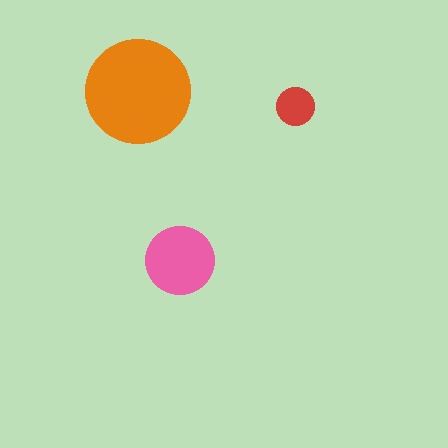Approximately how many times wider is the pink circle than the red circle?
About 2 times wider.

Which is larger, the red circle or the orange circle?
The orange one.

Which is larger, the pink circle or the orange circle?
The orange one.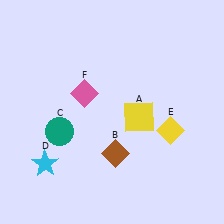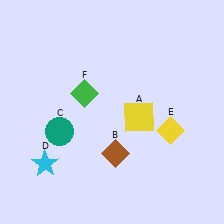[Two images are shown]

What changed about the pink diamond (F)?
In Image 1, F is pink. In Image 2, it changed to green.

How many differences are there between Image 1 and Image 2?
There is 1 difference between the two images.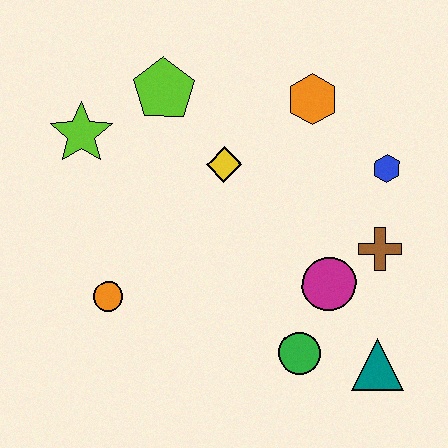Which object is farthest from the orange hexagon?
The orange circle is farthest from the orange hexagon.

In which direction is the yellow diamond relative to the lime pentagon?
The yellow diamond is below the lime pentagon.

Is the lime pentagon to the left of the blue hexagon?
Yes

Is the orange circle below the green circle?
No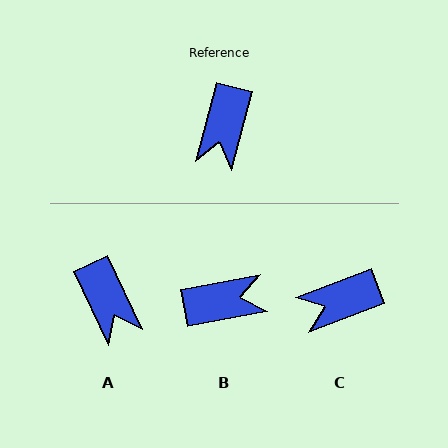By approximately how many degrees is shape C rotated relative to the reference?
Approximately 55 degrees clockwise.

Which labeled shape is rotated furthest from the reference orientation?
B, about 115 degrees away.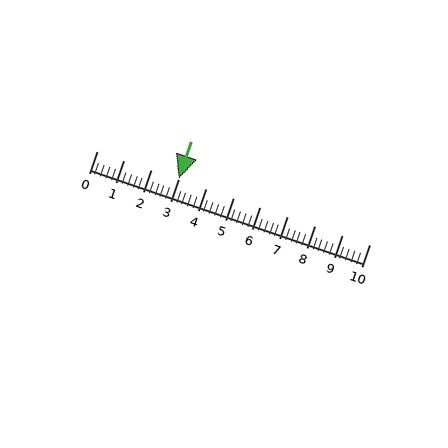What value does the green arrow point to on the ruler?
The green arrow points to approximately 3.0.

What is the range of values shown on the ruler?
The ruler shows values from 0 to 10.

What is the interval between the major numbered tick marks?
The major tick marks are spaced 1 units apart.